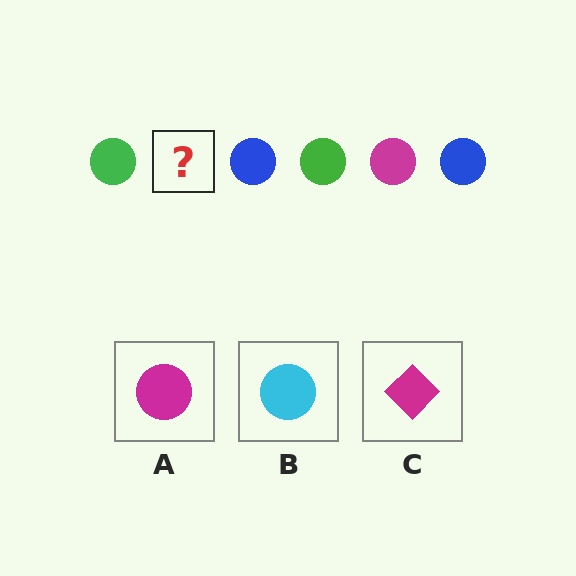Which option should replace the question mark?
Option A.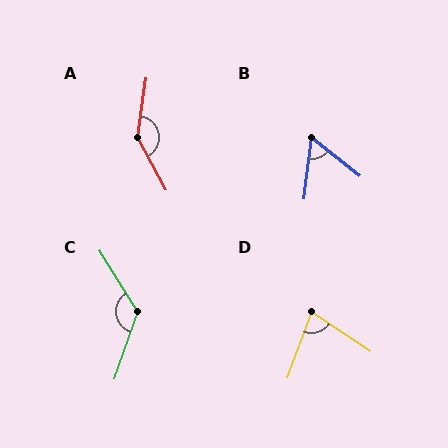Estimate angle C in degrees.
Approximately 129 degrees.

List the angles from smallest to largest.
B (58°), D (76°), C (129°), A (143°).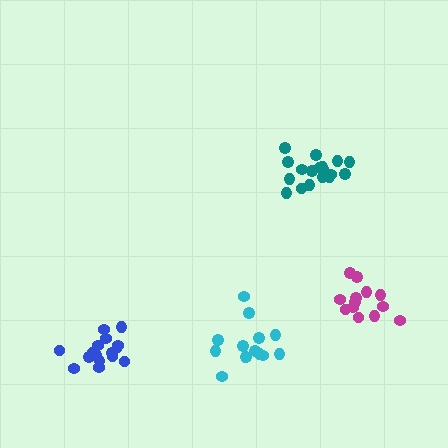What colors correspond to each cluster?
The clusters are colored: cyan, magenta, blue, teal.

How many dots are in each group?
Group 1: 14 dots, Group 2: 13 dots, Group 3: 16 dots, Group 4: 18 dots (61 total).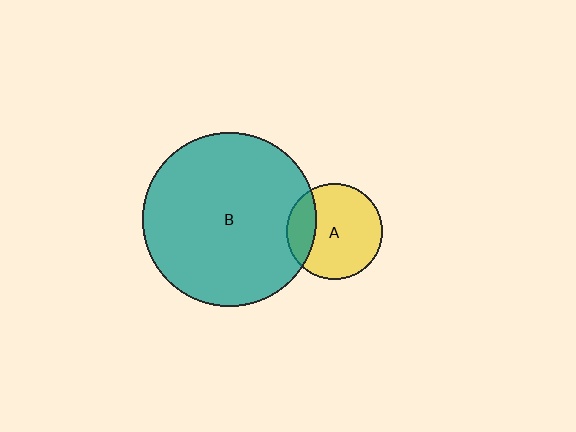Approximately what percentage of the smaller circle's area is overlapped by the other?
Approximately 20%.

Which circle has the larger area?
Circle B (teal).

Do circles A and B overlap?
Yes.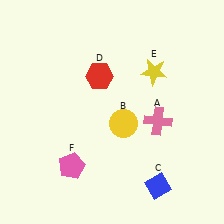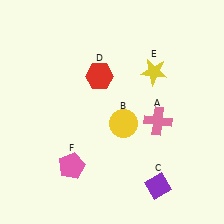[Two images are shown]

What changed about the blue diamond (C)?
In Image 1, C is blue. In Image 2, it changed to purple.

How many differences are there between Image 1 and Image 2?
There is 1 difference between the two images.